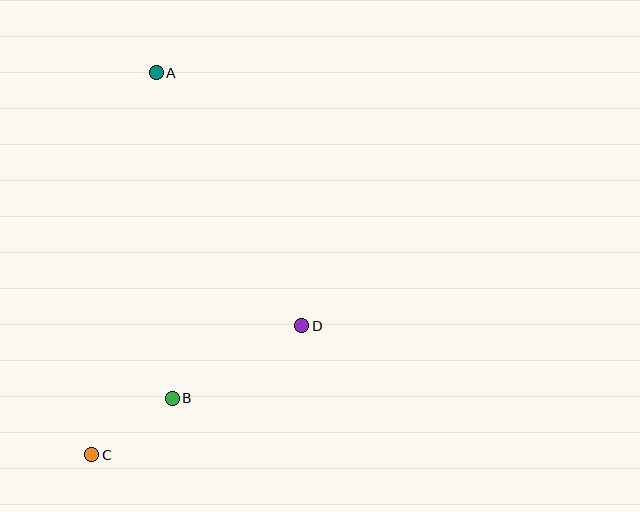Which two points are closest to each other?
Points B and C are closest to each other.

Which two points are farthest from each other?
Points A and C are farthest from each other.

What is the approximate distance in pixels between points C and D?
The distance between C and D is approximately 247 pixels.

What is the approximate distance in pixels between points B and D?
The distance between B and D is approximately 148 pixels.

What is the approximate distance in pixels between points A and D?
The distance between A and D is approximately 292 pixels.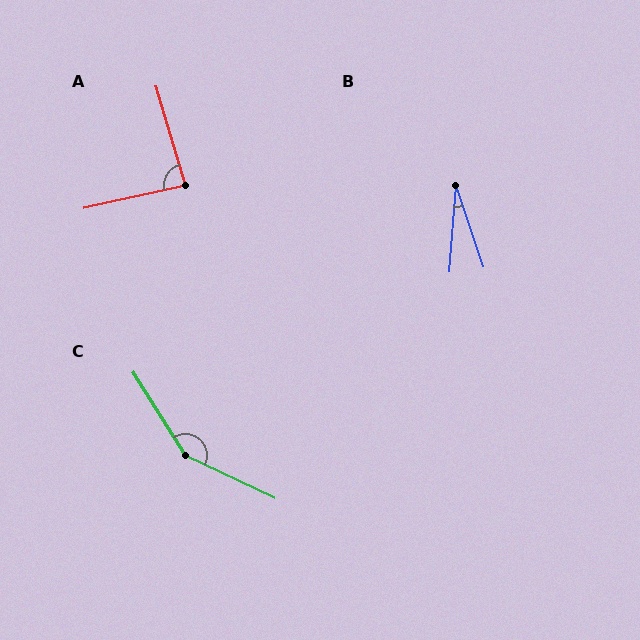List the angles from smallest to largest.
B (23°), A (86°), C (148°).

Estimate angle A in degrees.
Approximately 86 degrees.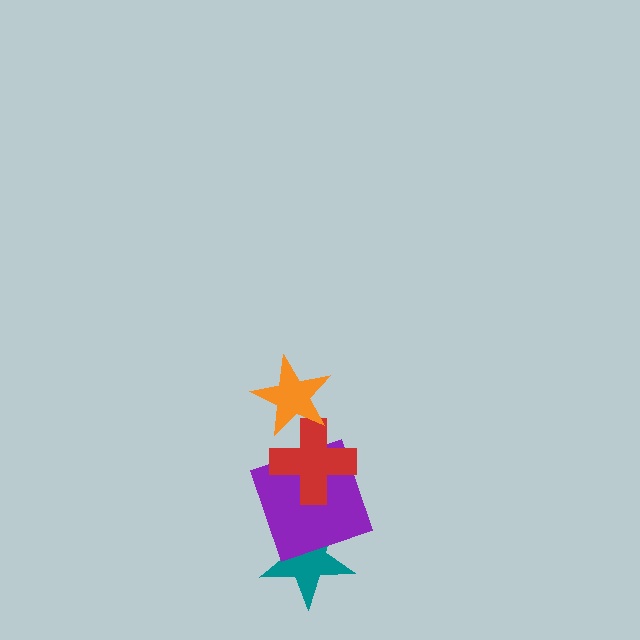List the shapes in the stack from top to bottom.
From top to bottom: the orange star, the red cross, the purple square, the teal star.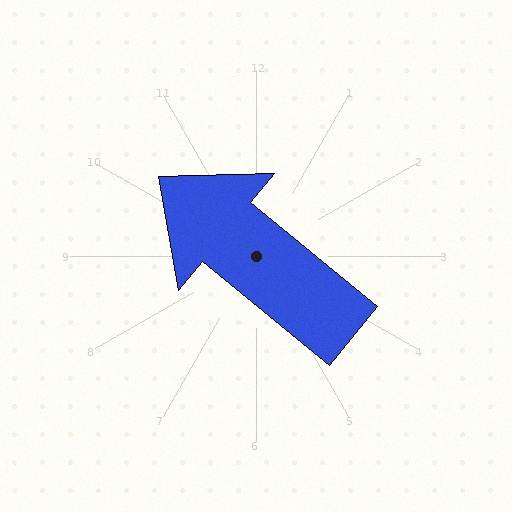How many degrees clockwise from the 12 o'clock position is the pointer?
Approximately 310 degrees.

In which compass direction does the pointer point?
Northwest.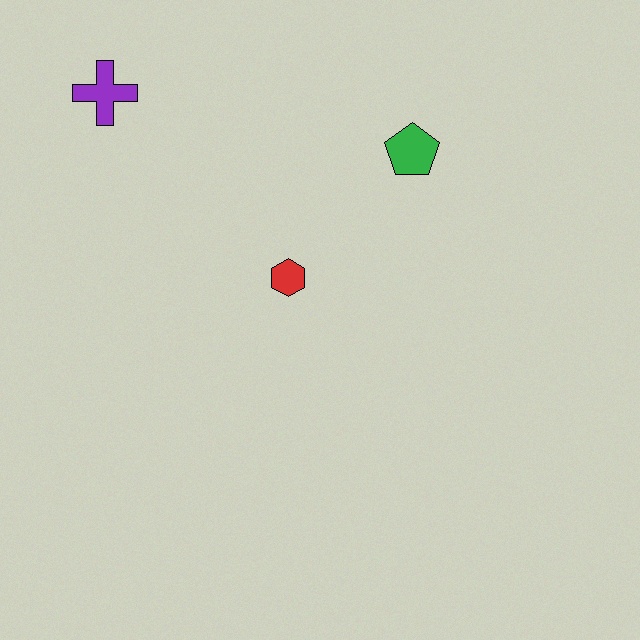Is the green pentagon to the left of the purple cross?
No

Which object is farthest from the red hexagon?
The purple cross is farthest from the red hexagon.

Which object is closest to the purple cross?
The red hexagon is closest to the purple cross.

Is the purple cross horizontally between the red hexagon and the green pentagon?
No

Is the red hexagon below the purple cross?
Yes